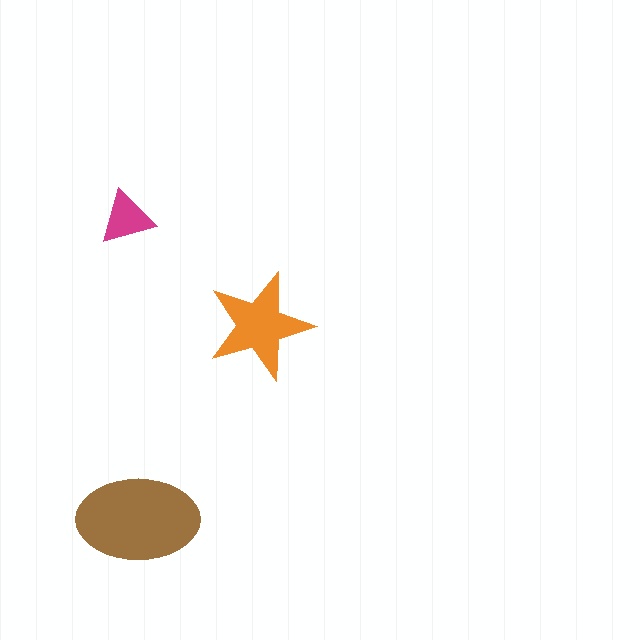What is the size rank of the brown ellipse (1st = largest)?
1st.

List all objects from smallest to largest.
The magenta triangle, the orange star, the brown ellipse.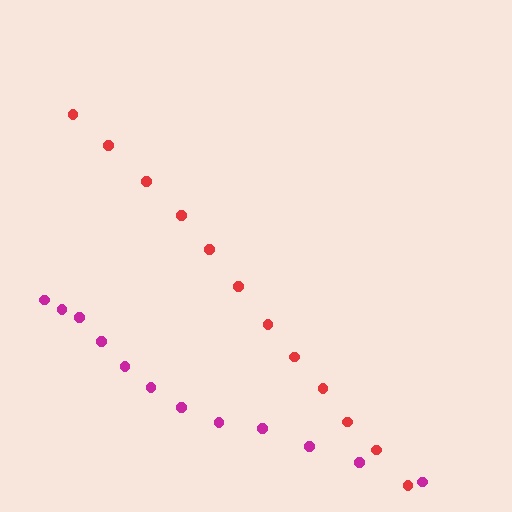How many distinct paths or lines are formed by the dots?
There are 2 distinct paths.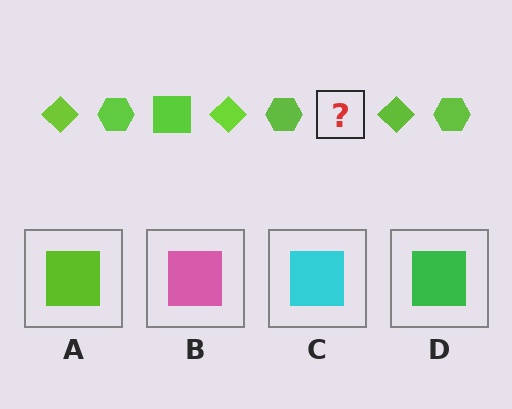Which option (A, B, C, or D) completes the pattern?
A.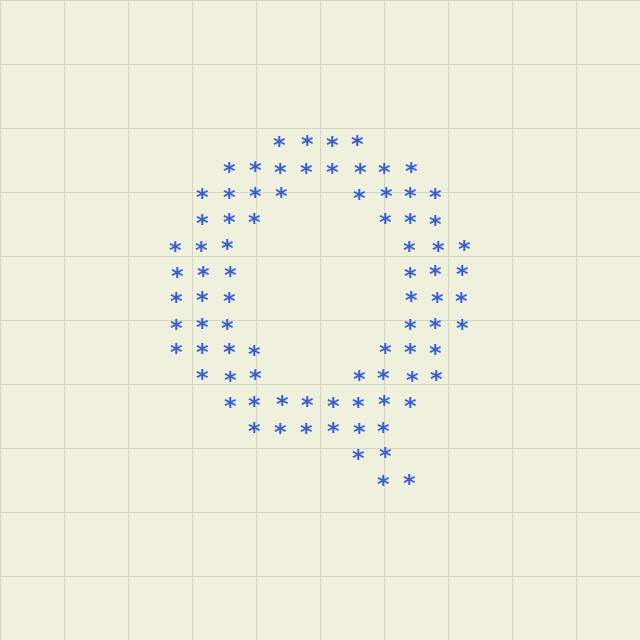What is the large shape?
The large shape is the letter Q.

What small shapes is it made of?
It is made of small asterisks.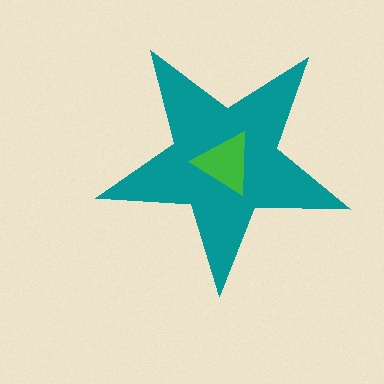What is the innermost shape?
The green triangle.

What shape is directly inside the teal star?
The green triangle.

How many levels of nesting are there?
2.